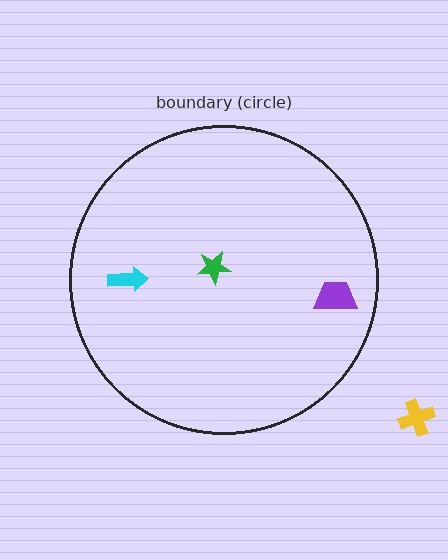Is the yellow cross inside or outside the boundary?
Outside.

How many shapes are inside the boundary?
3 inside, 1 outside.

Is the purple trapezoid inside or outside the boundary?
Inside.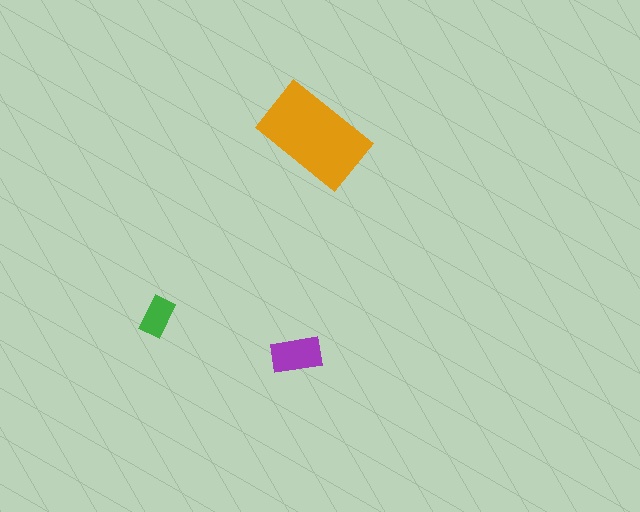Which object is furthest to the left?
The green rectangle is leftmost.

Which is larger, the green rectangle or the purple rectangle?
The purple one.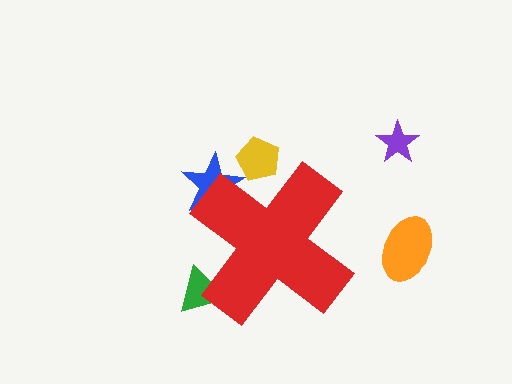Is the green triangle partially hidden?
Yes, the green triangle is partially hidden behind the red cross.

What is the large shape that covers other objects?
A red cross.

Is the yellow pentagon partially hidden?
Yes, the yellow pentagon is partially hidden behind the red cross.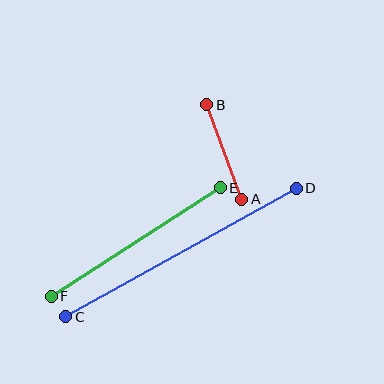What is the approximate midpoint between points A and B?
The midpoint is at approximately (224, 152) pixels.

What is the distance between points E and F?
The distance is approximately 201 pixels.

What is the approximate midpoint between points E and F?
The midpoint is at approximately (136, 242) pixels.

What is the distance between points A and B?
The distance is approximately 101 pixels.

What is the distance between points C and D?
The distance is approximately 264 pixels.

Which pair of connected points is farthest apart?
Points C and D are farthest apart.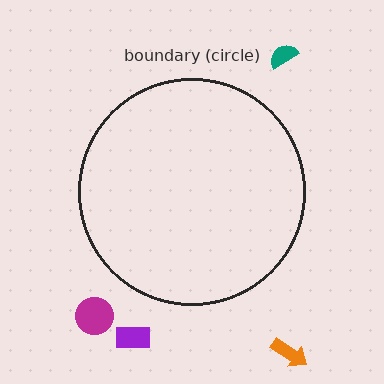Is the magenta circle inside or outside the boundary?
Outside.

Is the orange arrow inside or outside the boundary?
Outside.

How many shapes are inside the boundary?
0 inside, 4 outside.